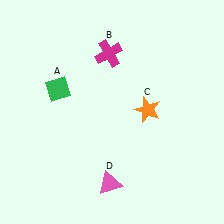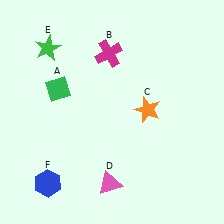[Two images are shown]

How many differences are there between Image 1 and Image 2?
There are 2 differences between the two images.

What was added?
A green star (E), a blue hexagon (F) were added in Image 2.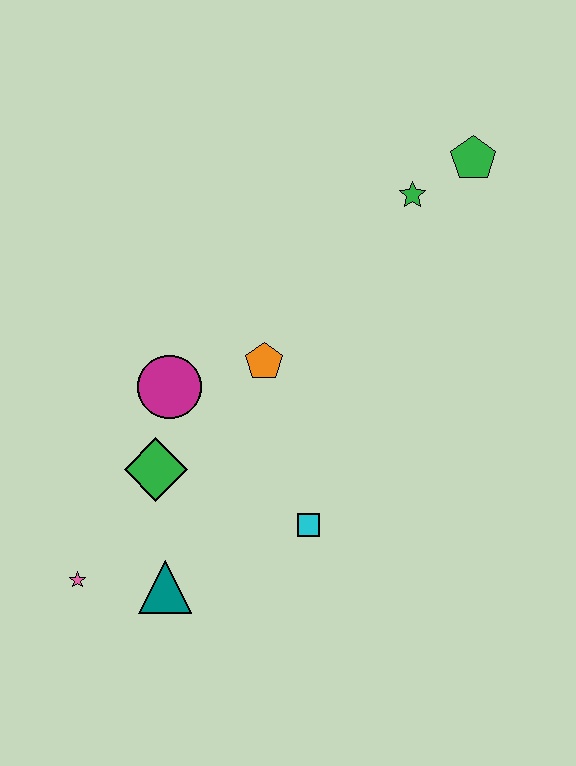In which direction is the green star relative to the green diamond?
The green star is above the green diamond.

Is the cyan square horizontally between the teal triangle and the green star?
Yes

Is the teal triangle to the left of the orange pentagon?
Yes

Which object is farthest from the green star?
The pink star is farthest from the green star.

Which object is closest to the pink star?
The teal triangle is closest to the pink star.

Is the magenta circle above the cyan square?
Yes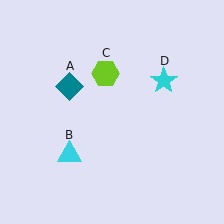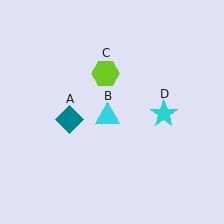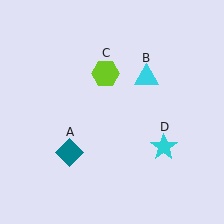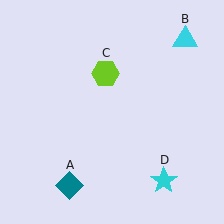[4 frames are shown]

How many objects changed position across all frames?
3 objects changed position: teal diamond (object A), cyan triangle (object B), cyan star (object D).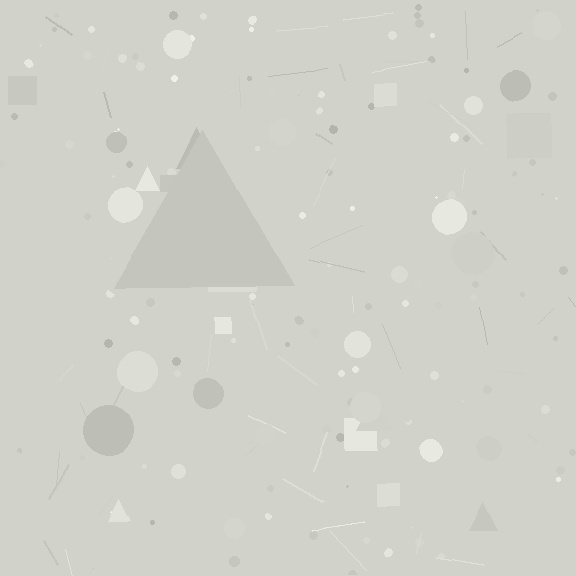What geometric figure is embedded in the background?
A triangle is embedded in the background.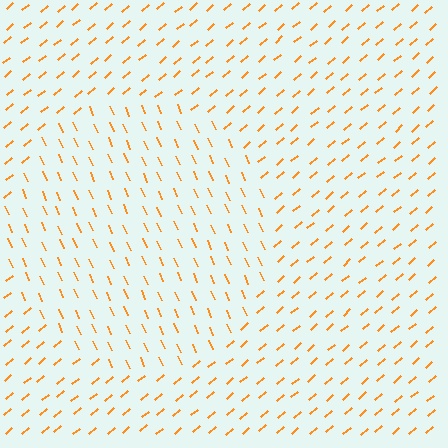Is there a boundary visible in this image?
Yes, there is a texture boundary formed by a change in line orientation.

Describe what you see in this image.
The image is filled with small orange line segments. A circle region in the image has lines oriented differently from the surrounding lines, creating a visible texture boundary.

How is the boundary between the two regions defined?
The boundary is defined purely by a change in line orientation (approximately 73 degrees difference). All lines are the same color and thickness.